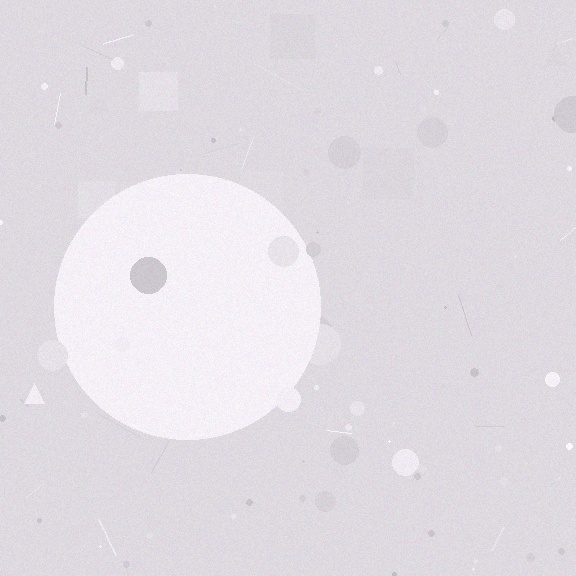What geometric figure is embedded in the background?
A circle is embedded in the background.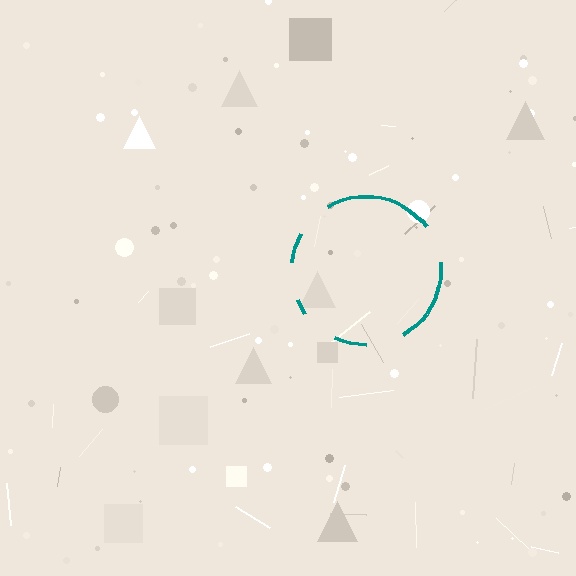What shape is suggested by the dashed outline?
The dashed outline suggests a circle.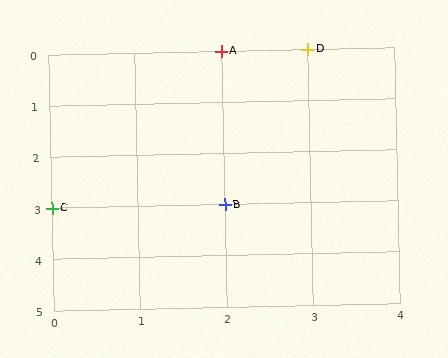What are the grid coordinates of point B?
Point B is at grid coordinates (2, 3).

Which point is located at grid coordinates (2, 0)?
Point A is at (2, 0).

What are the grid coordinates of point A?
Point A is at grid coordinates (2, 0).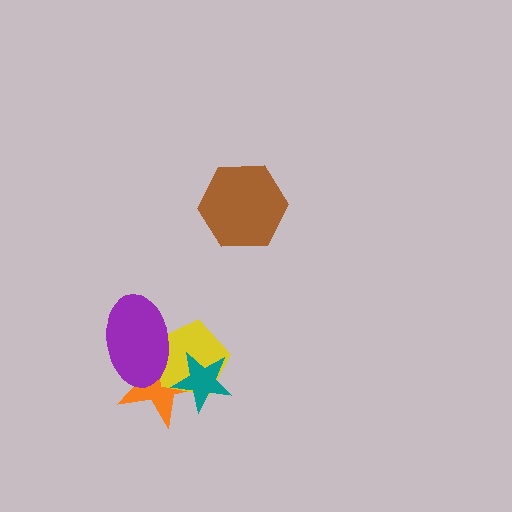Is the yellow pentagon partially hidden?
Yes, it is partially covered by another shape.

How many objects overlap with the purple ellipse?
2 objects overlap with the purple ellipse.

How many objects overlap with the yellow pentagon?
3 objects overlap with the yellow pentagon.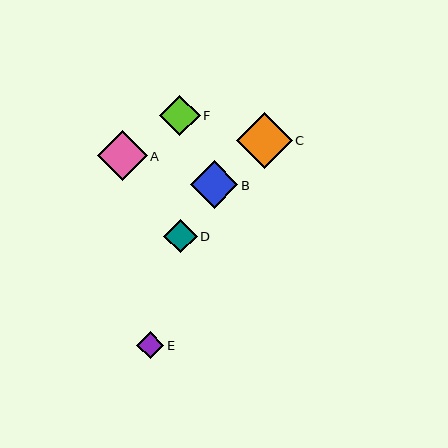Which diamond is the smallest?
Diamond E is the smallest with a size of approximately 27 pixels.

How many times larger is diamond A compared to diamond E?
Diamond A is approximately 1.9 times the size of diamond E.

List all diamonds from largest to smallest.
From largest to smallest: C, A, B, F, D, E.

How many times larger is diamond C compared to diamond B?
Diamond C is approximately 1.2 times the size of diamond B.